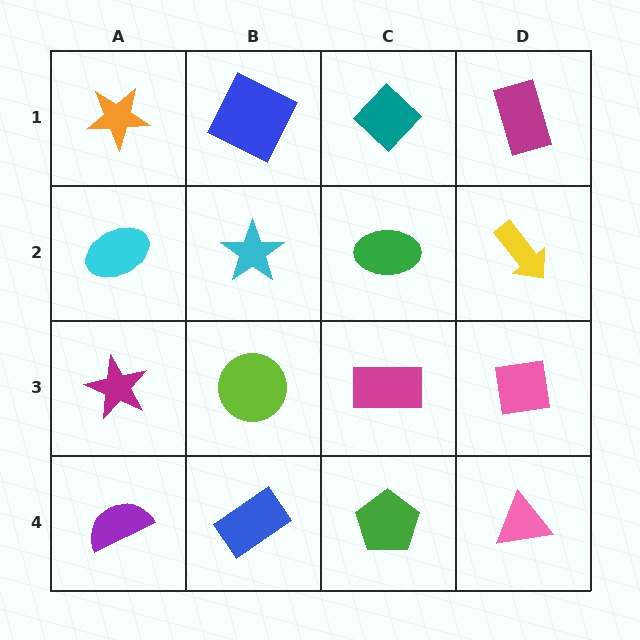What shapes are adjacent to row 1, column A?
A cyan ellipse (row 2, column A), a blue square (row 1, column B).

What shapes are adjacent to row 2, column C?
A teal diamond (row 1, column C), a magenta rectangle (row 3, column C), a cyan star (row 2, column B), a yellow arrow (row 2, column D).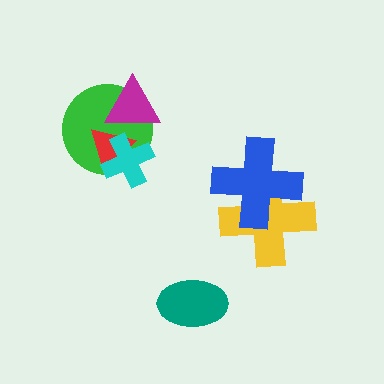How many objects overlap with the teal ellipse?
0 objects overlap with the teal ellipse.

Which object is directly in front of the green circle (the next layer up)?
The red triangle is directly in front of the green circle.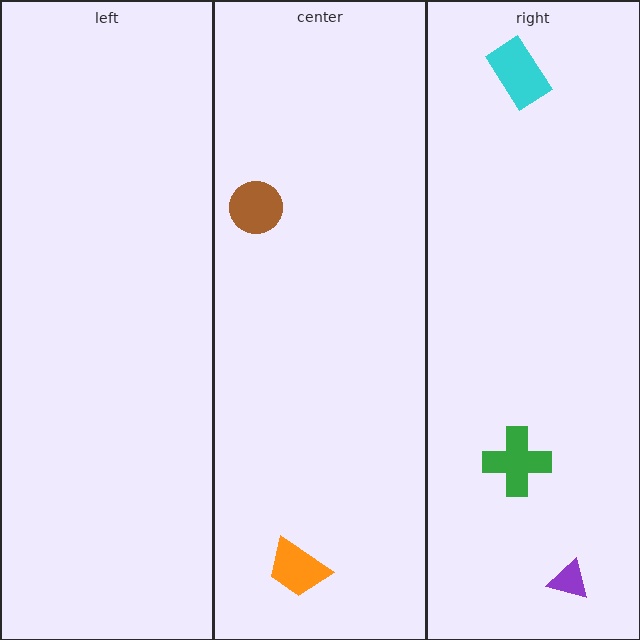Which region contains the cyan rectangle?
The right region.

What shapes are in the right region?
The green cross, the purple triangle, the cyan rectangle.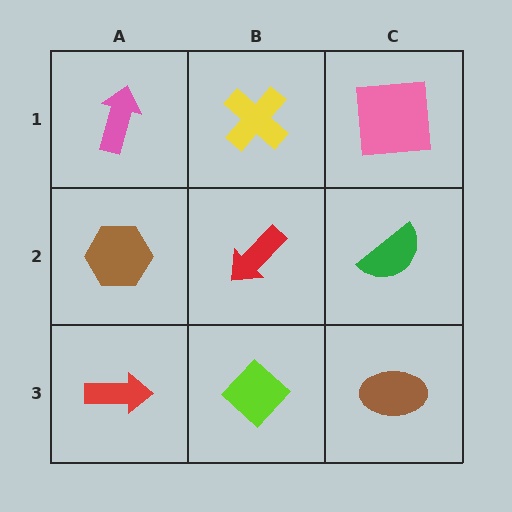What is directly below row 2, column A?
A red arrow.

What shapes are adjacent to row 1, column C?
A green semicircle (row 2, column C), a yellow cross (row 1, column B).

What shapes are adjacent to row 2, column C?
A pink square (row 1, column C), a brown ellipse (row 3, column C), a red arrow (row 2, column B).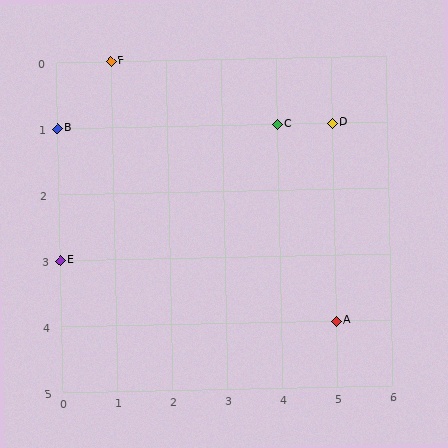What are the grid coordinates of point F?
Point F is at grid coordinates (1, 0).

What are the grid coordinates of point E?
Point E is at grid coordinates (0, 3).